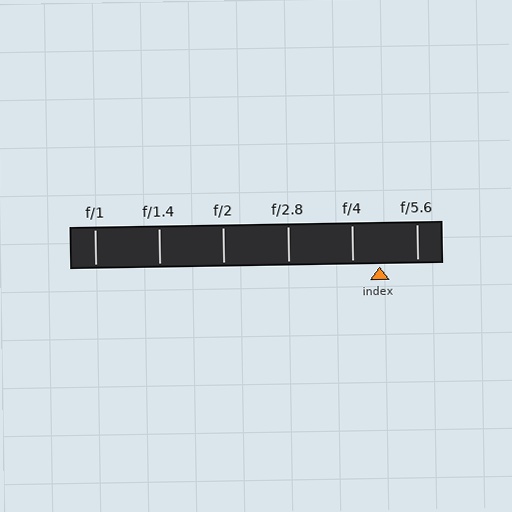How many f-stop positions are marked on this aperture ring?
There are 6 f-stop positions marked.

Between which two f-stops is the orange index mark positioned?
The index mark is between f/4 and f/5.6.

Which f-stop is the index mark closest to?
The index mark is closest to f/4.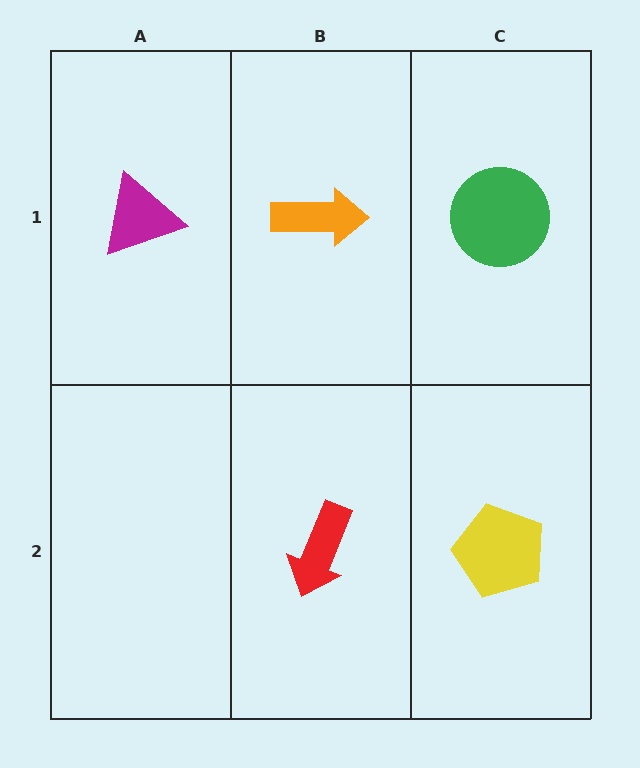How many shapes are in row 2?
2 shapes.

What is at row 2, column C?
A yellow pentagon.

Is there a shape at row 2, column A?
No, that cell is empty.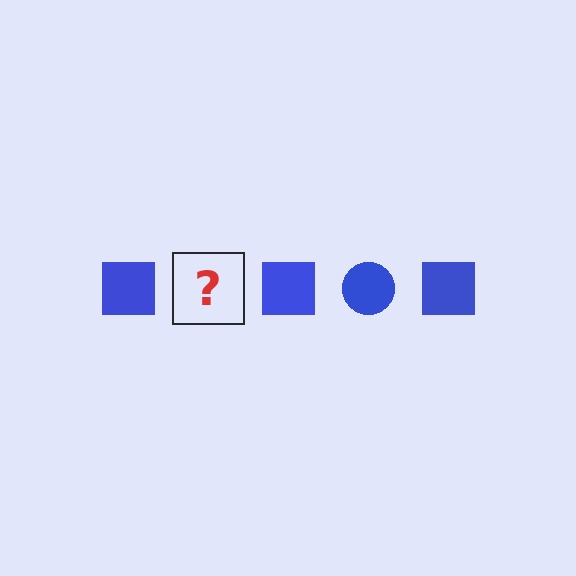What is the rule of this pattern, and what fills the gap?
The rule is that the pattern cycles through square, circle shapes in blue. The gap should be filled with a blue circle.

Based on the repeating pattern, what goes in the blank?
The blank should be a blue circle.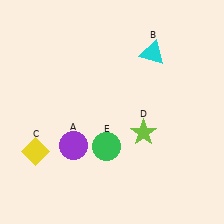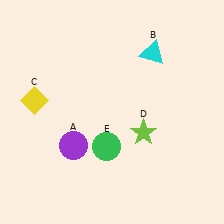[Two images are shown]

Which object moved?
The yellow diamond (C) moved up.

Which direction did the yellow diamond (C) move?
The yellow diamond (C) moved up.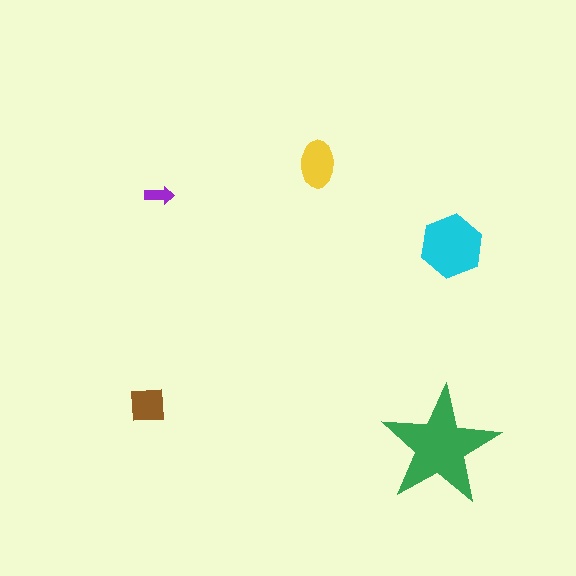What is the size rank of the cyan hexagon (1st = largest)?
2nd.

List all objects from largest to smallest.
The green star, the cyan hexagon, the yellow ellipse, the brown square, the purple arrow.